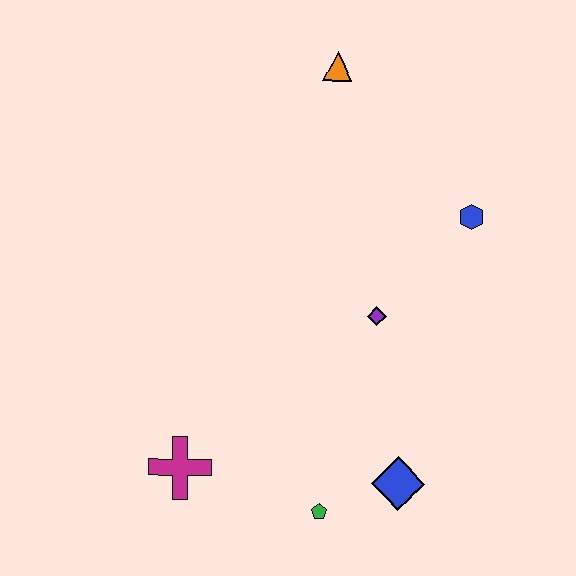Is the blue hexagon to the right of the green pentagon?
Yes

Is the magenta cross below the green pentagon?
No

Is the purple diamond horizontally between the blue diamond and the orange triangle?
Yes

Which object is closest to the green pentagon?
The blue diamond is closest to the green pentagon.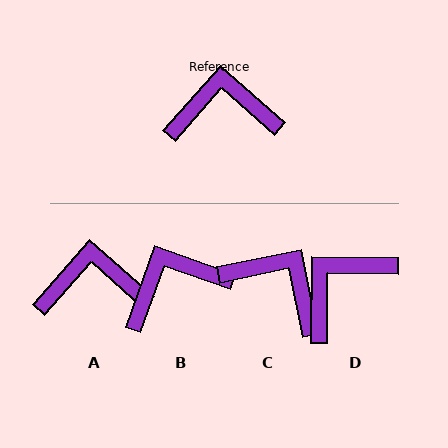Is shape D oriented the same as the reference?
No, it is off by about 41 degrees.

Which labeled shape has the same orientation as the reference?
A.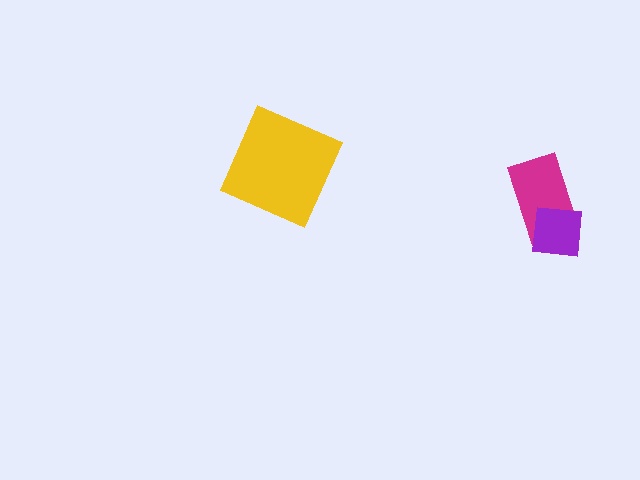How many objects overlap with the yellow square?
0 objects overlap with the yellow square.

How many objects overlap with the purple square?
1 object overlaps with the purple square.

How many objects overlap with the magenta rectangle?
1 object overlaps with the magenta rectangle.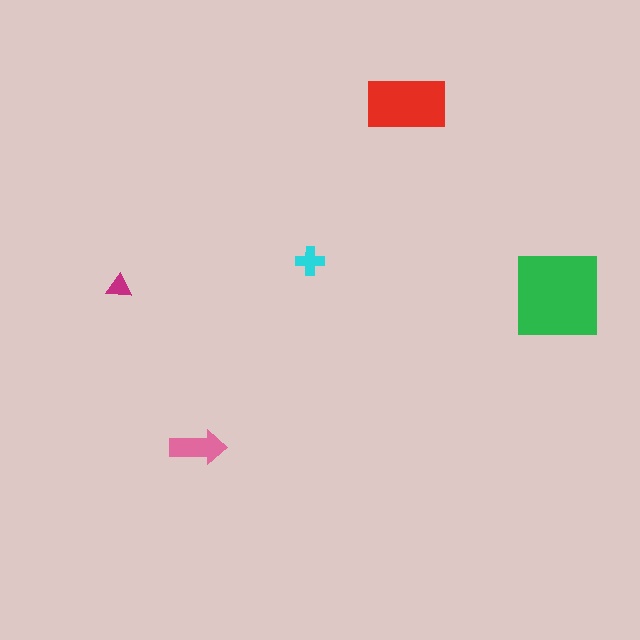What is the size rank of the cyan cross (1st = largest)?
4th.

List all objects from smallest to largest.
The magenta triangle, the cyan cross, the pink arrow, the red rectangle, the green square.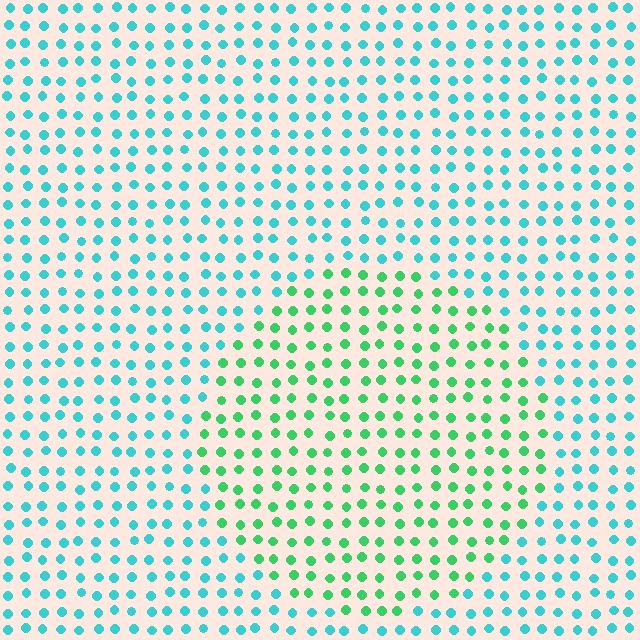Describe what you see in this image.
The image is filled with small cyan elements in a uniform arrangement. A circle-shaped region is visible where the elements are tinted to a slightly different hue, forming a subtle color boundary.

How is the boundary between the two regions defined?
The boundary is defined purely by a slight shift in hue (about 42 degrees). Spacing, size, and orientation are identical on both sides.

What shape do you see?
I see a circle.